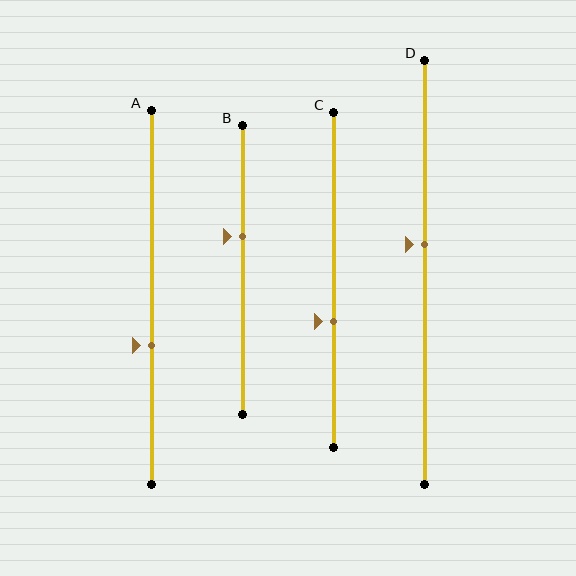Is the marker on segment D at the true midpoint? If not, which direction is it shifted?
No, the marker on segment D is shifted upward by about 6% of the segment length.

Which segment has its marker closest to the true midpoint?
Segment D has its marker closest to the true midpoint.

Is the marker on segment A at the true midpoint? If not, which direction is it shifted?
No, the marker on segment A is shifted downward by about 13% of the segment length.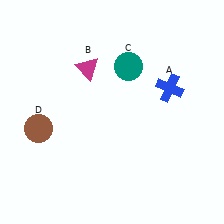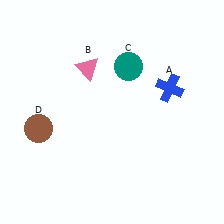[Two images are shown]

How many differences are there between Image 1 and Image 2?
There is 1 difference between the two images.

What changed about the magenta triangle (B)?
In Image 1, B is magenta. In Image 2, it changed to pink.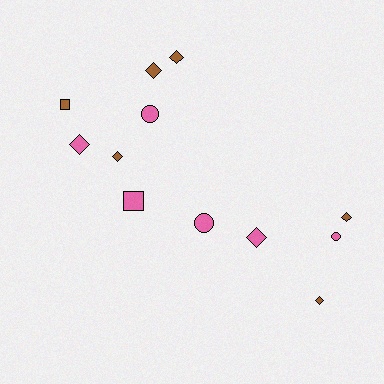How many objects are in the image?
There are 12 objects.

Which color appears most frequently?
Pink, with 6 objects.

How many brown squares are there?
There is 1 brown square.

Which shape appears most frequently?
Diamond, with 7 objects.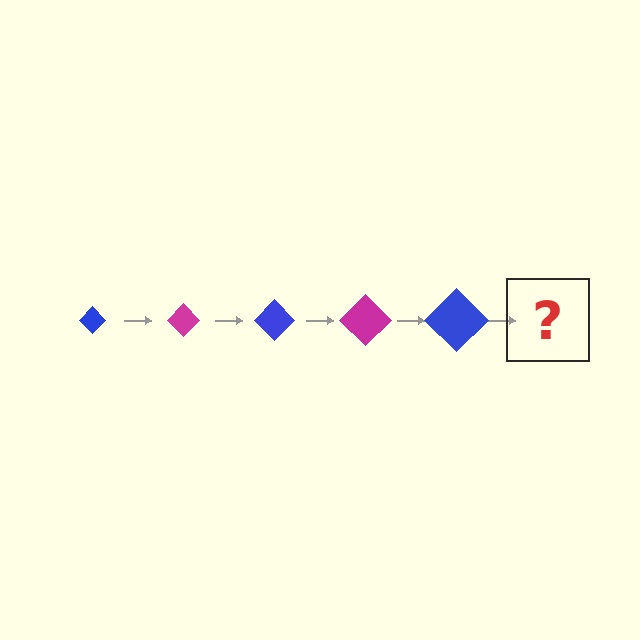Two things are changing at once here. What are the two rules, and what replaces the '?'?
The two rules are that the diamond grows larger each step and the color cycles through blue and magenta. The '?' should be a magenta diamond, larger than the previous one.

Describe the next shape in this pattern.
It should be a magenta diamond, larger than the previous one.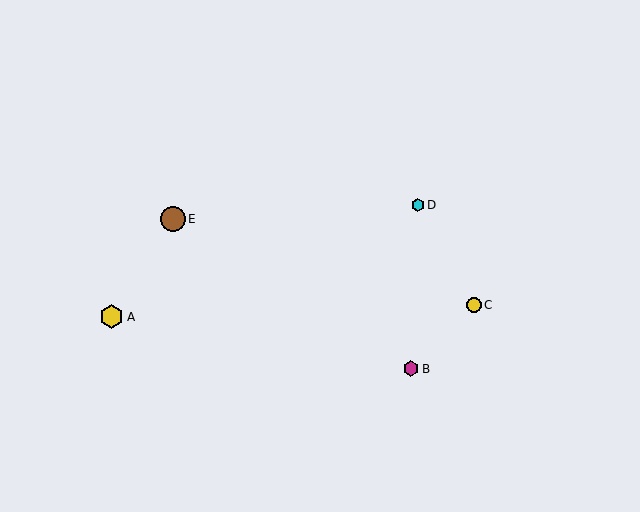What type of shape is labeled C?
Shape C is a yellow circle.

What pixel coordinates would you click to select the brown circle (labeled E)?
Click at (173, 219) to select the brown circle E.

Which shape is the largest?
The brown circle (labeled E) is the largest.